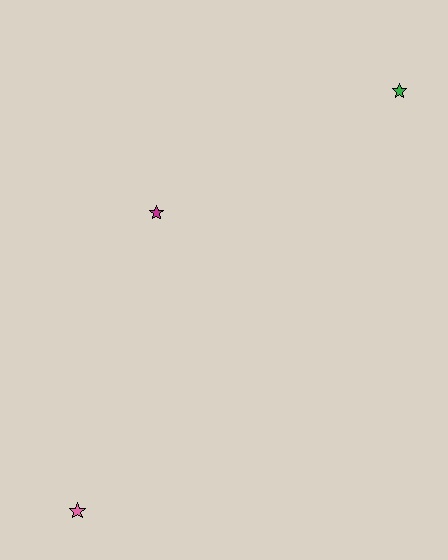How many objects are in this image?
There are 3 objects.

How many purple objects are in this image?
There are no purple objects.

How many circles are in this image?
There are no circles.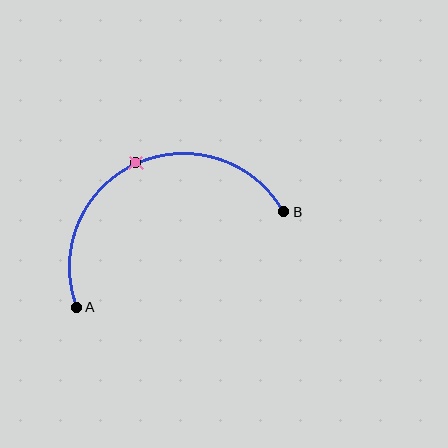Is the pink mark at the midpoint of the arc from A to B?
Yes. The pink mark lies on the arc at equal arc-length from both A and B — it is the arc midpoint.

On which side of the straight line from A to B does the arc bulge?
The arc bulges above the straight line connecting A and B.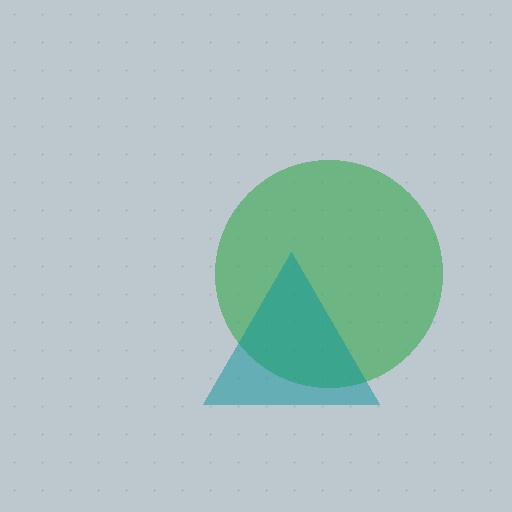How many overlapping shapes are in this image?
There are 2 overlapping shapes in the image.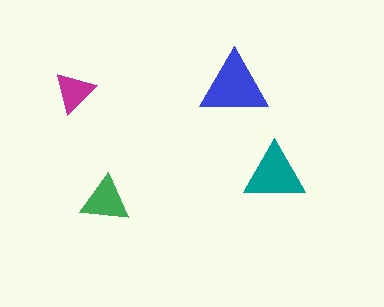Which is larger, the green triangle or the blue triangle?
The blue one.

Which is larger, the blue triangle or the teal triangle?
The blue one.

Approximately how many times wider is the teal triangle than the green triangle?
About 1.5 times wider.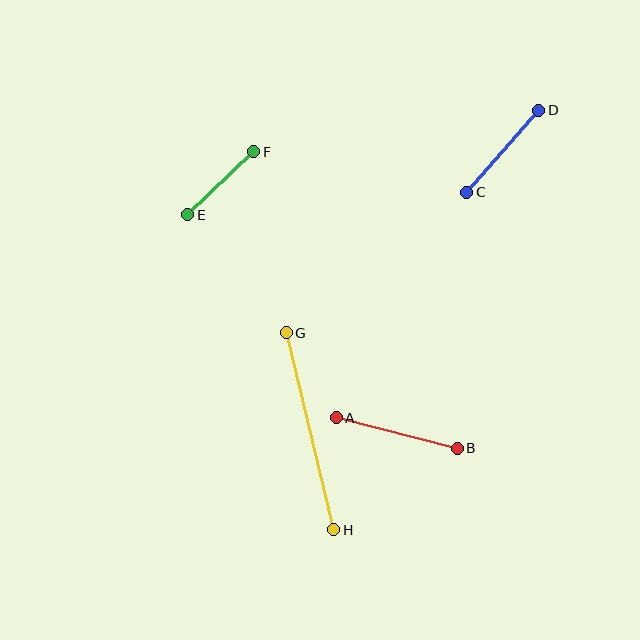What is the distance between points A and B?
The distance is approximately 125 pixels.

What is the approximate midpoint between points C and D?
The midpoint is at approximately (503, 151) pixels.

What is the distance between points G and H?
The distance is approximately 203 pixels.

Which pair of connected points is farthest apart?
Points G and H are farthest apart.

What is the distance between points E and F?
The distance is approximately 91 pixels.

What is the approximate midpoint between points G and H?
The midpoint is at approximately (310, 431) pixels.